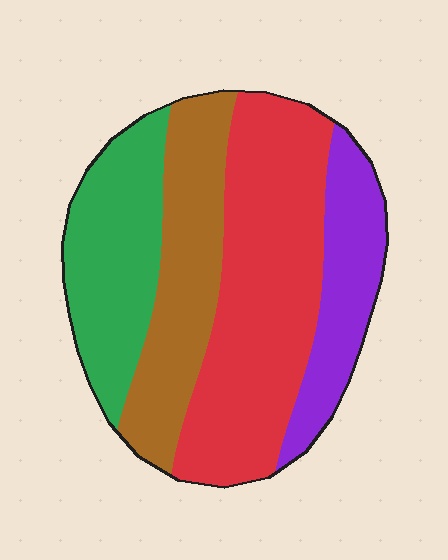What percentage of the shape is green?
Green covers around 20% of the shape.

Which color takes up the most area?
Red, at roughly 40%.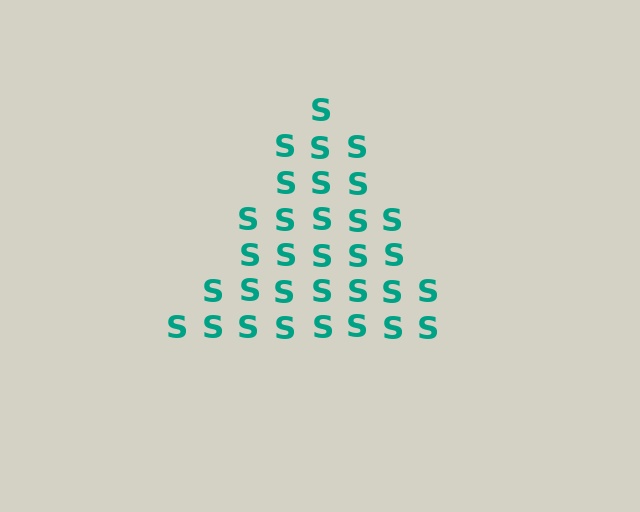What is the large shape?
The large shape is a triangle.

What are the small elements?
The small elements are letter S's.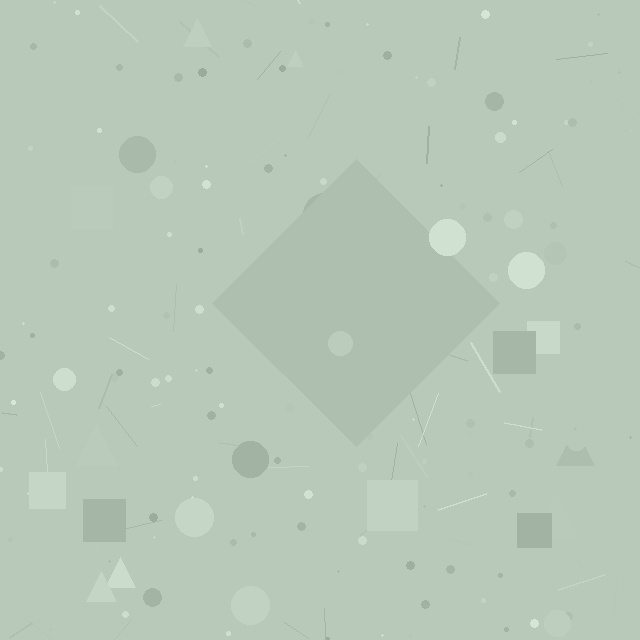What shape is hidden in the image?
A diamond is hidden in the image.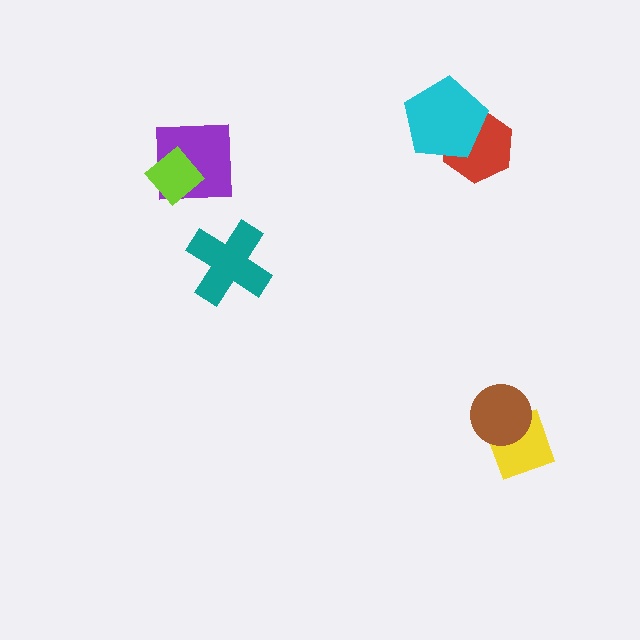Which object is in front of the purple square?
The lime diamond is in front of the purple square.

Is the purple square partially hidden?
Yes, it is partially covered by another shape.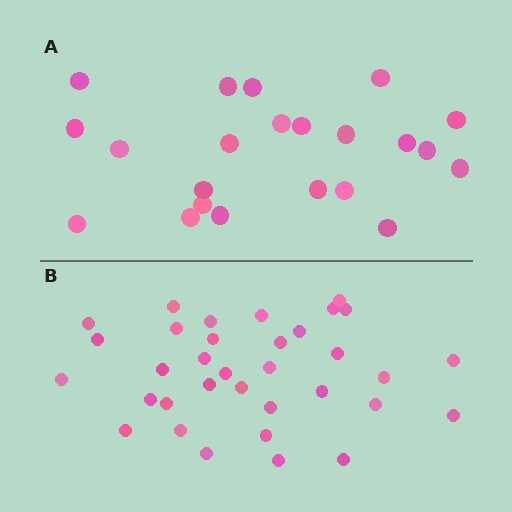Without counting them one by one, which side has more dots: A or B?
Region B (the bottom region) has more dots.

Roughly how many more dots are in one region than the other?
Region B has roughly 12 or so more dots than region A.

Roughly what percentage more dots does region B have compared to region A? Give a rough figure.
About 55% more.